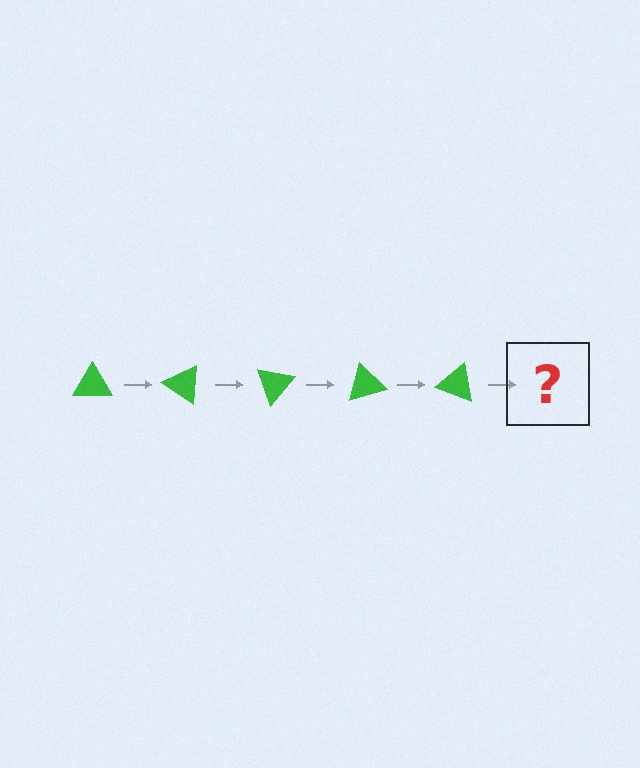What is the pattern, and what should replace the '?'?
The pattern is that the triangle rotates 35 degrees each step. The '?' should be a green triangle rotated 175 degrees.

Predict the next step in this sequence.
The next step is a green triangle rotated 175 degrees.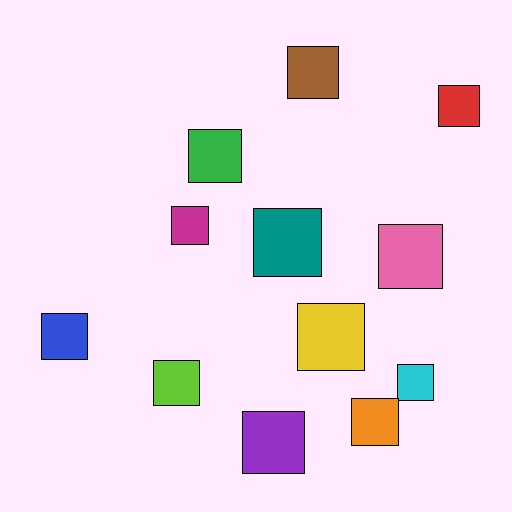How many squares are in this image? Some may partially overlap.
There are 12 squares.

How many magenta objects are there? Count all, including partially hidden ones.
There is 1 magenta object.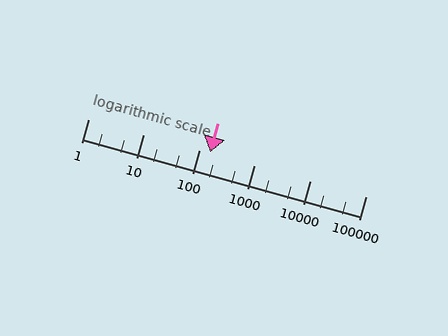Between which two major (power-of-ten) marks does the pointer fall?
The pointer is between 100 and 1000.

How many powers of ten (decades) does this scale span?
The scale spans 5 decades, from 1 to 100000.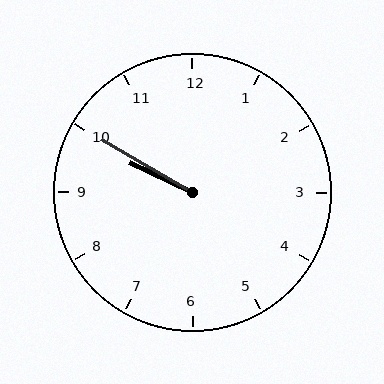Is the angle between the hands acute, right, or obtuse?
It is acute.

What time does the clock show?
9:50.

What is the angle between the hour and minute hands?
Approximately 5 degrees.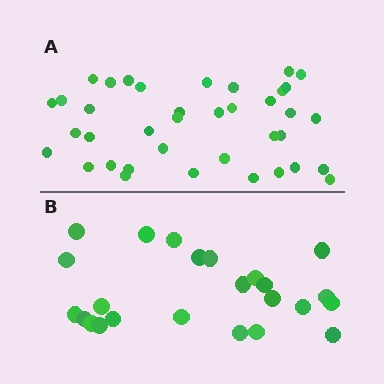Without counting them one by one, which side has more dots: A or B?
Region A (the top region) has more dots.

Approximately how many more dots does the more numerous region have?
Region A has approximately 15 more dots than region B.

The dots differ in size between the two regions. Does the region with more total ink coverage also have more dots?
No. Region B has more total ink coverage because its dots are larger, but region A actually contains more individual dots. Total area can be misleading — the number of items is what matters here.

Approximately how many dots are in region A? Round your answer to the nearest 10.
About 40 dots. (The exact count is 38, which rounds to 40.)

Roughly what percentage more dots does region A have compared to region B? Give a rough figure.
About 60% more.